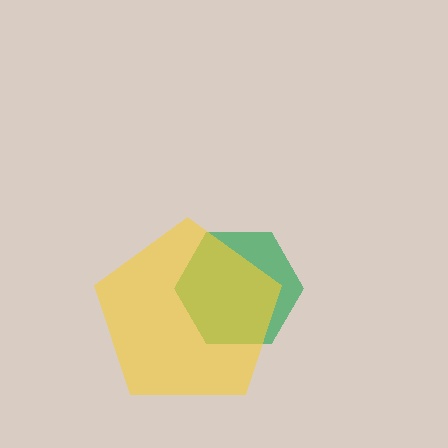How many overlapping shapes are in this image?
There are 2 overlapping shapes in the image.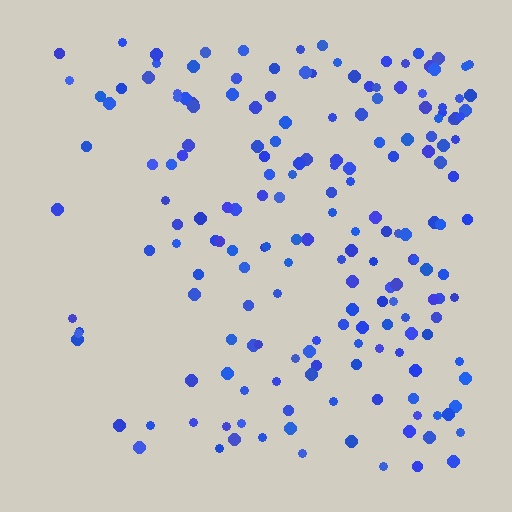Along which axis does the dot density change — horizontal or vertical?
Horizontal.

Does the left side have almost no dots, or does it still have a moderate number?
Still a moderate number, just noticeably fewer than the right.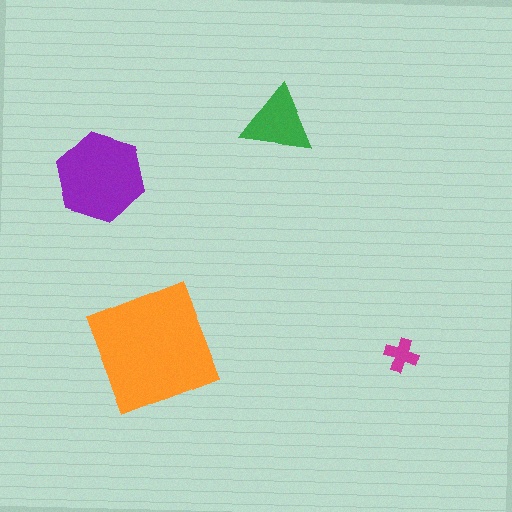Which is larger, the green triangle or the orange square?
The orange square.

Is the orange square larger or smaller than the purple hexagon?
Larger.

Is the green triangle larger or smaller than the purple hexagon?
Smaller.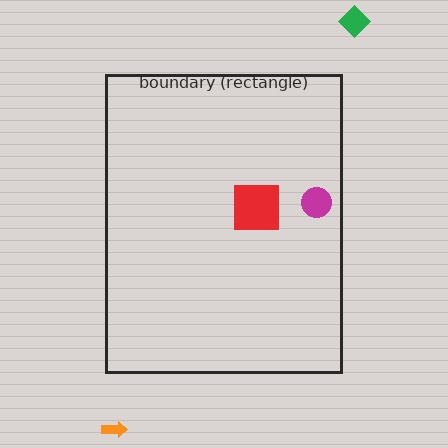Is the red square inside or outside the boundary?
Inside.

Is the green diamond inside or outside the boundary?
Outside.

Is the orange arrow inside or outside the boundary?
Outside.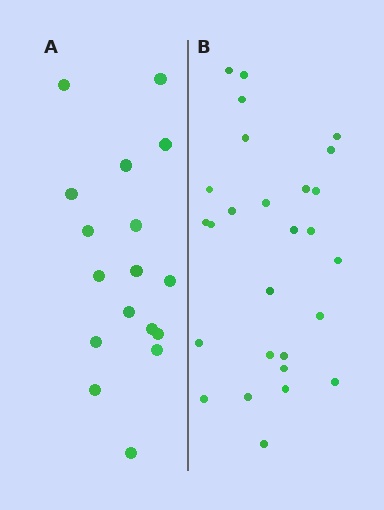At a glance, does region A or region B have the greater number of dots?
Region B (the right region) has more dots.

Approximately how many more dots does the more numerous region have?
Region B has roughly 10 or so more dots than region A.